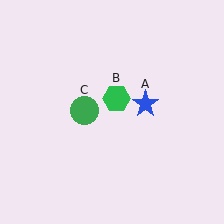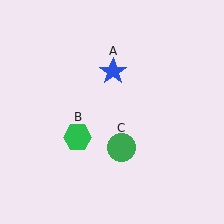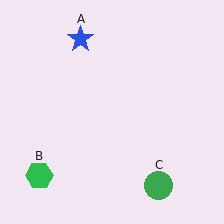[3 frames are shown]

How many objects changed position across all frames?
3 objects changed position: blue star (object A), green hexagon (object B), green circle (object C).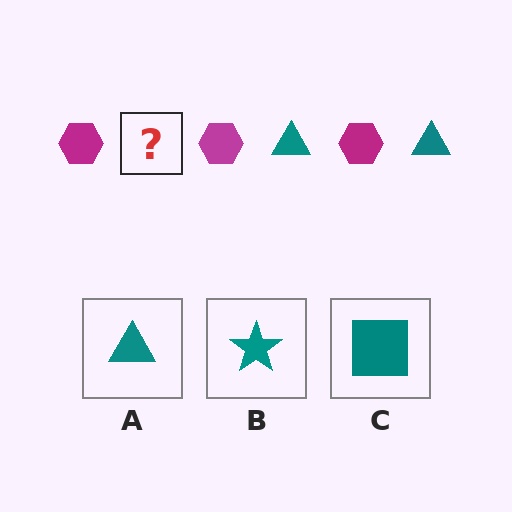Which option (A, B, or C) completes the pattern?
A.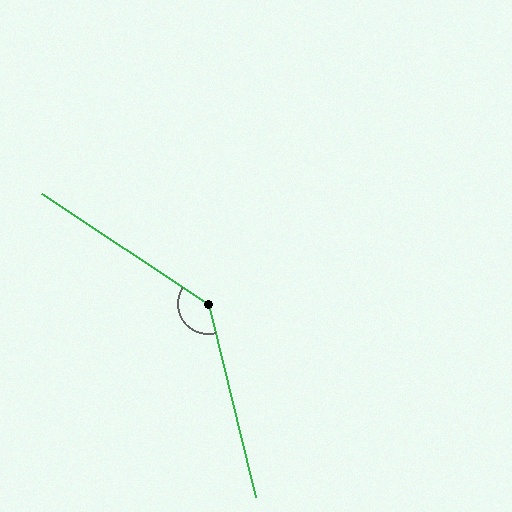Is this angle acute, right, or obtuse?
It is obtuse.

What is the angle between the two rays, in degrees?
Approximately 137 degrees.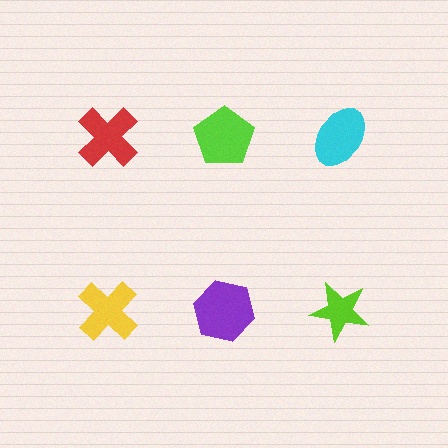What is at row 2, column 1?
A yellow cross.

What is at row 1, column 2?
A lime pentagon.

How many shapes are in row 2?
3 shapes.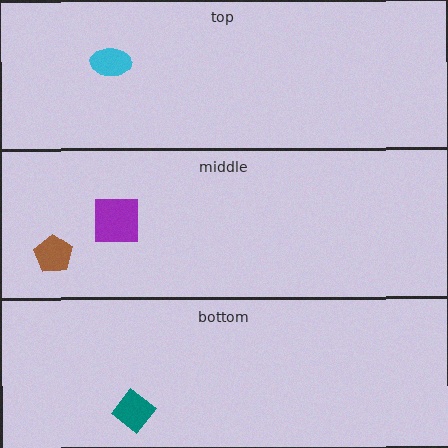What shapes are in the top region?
The cyan ellipse.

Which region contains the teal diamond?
The bottom region.